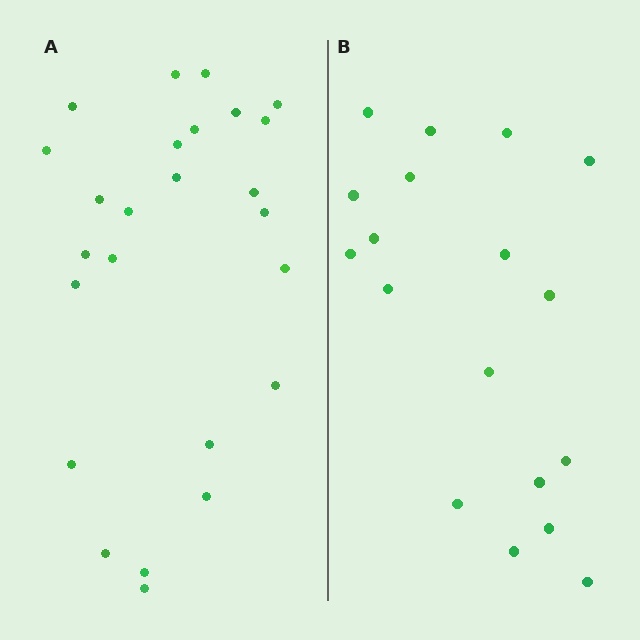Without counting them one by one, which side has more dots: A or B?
Region A (the left region) has more dots.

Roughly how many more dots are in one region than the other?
Region A has roughly 8 or so more dots than region B.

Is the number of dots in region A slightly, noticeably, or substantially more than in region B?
Region A has noticeably more, but not dramatically so. The ratio is roughly 1.4 to 1.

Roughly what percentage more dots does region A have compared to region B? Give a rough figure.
About 40% more.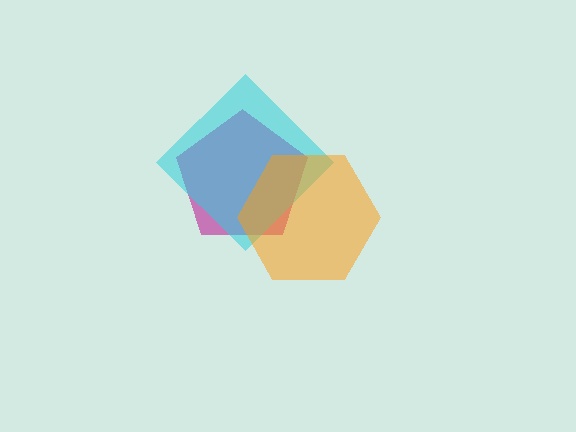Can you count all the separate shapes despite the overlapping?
Yes, there are 3 separate shapes.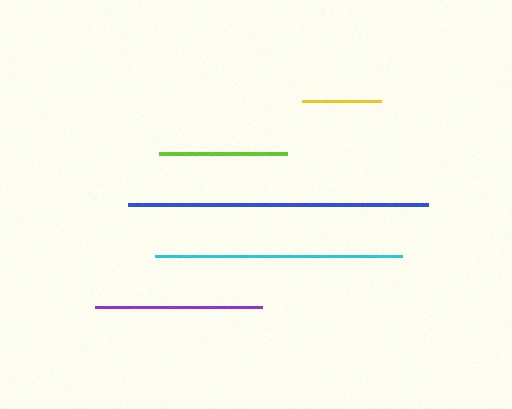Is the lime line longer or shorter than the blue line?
The blue line is longer than the lime line.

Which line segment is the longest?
The blue line is the longest at approximately 300 pixels.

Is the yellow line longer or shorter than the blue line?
The blue line is longer than the yellow line.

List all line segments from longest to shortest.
From longest to shortest: blue, cyan, purple, lime, yellow.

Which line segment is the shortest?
The yellow line is the shortest at approximately 80 pixels.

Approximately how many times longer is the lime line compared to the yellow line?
The lime line is approximately 1.6 times the length of the yellow line.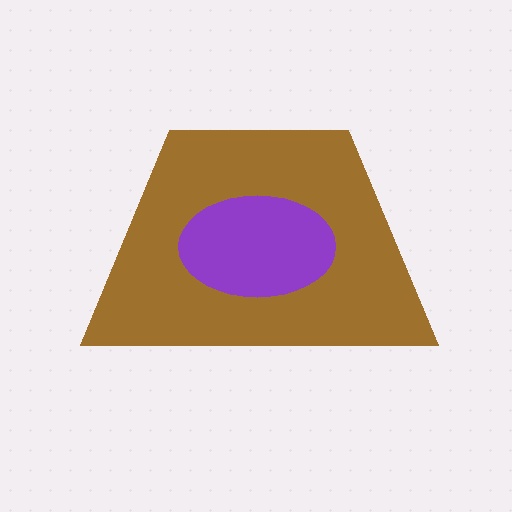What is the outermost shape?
The brown trapezoid.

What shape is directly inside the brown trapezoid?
The purple ellipse.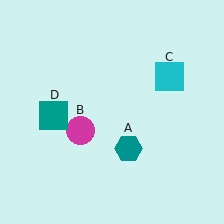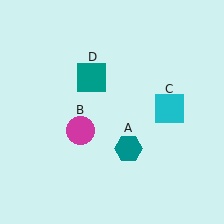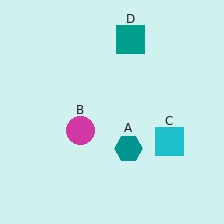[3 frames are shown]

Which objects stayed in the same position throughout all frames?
Teal hexagon (object A) and magenta circle (object B) remained stationary.